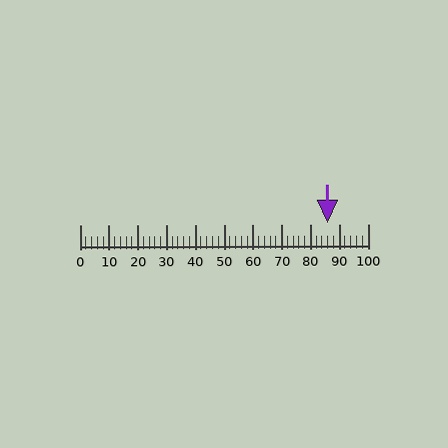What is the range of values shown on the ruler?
The ruler shows values from 0 to 100.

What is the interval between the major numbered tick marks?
The major tick marks are spaced 10 units apart.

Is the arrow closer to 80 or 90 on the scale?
The arrow is closer to 90.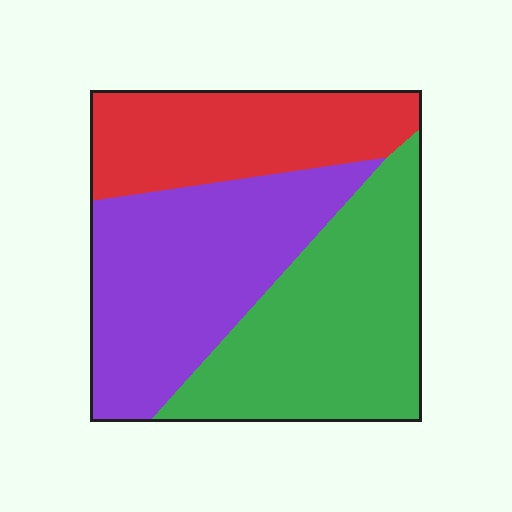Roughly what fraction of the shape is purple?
Purple takes up between a third and a half of the shape.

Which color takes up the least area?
Red, at roughly 25%.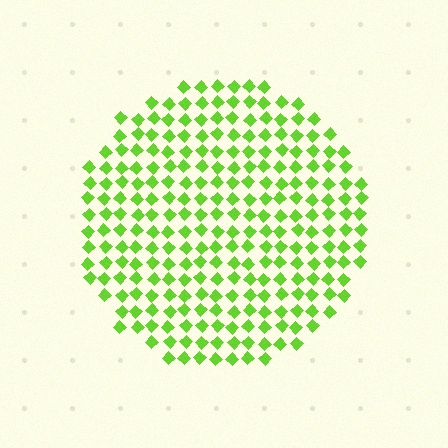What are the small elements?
The small elements are diamonds.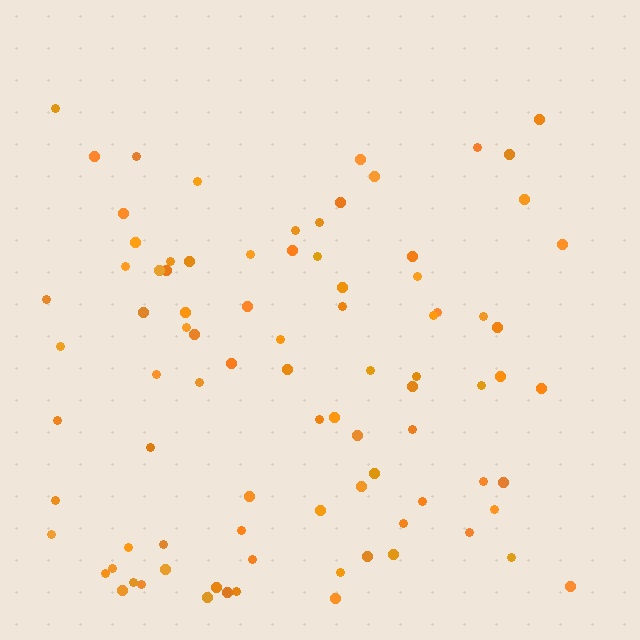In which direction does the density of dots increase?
From top to bottom, with the bottom side densest.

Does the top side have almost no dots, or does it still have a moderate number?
Still a moderate number, just noticeably fewer than the bottom.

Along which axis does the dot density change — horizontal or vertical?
Vertical.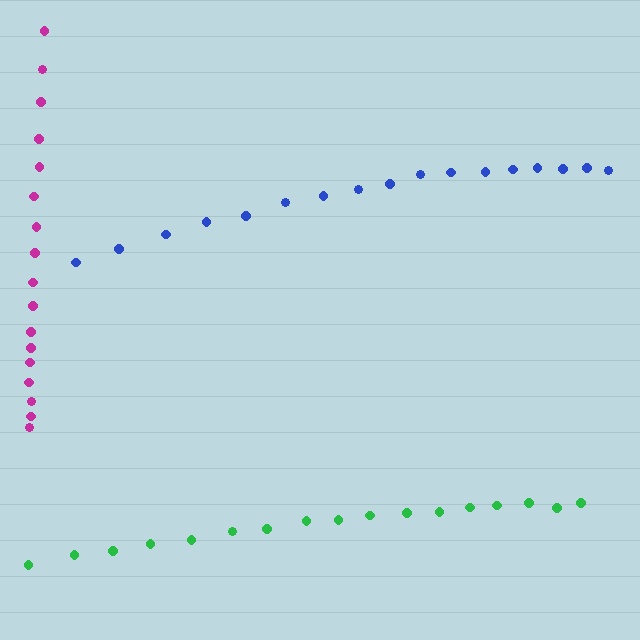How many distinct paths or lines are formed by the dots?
There are 3 distinct paths.